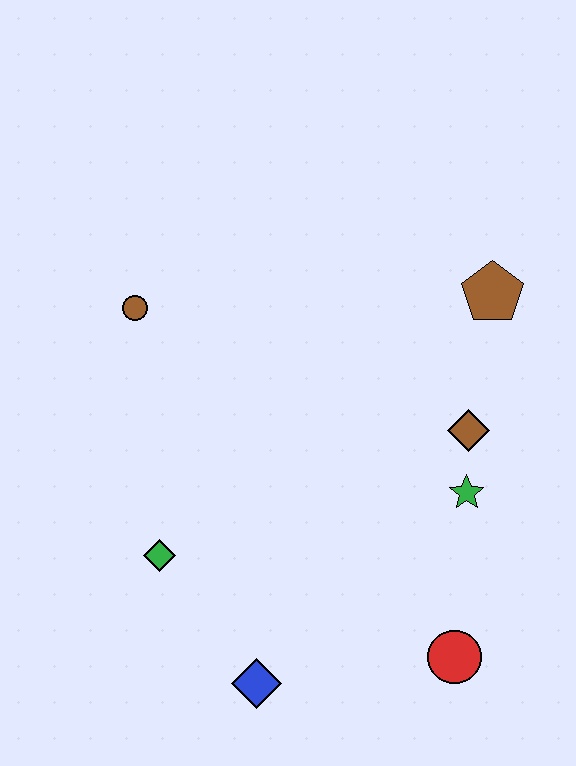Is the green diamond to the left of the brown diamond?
Yes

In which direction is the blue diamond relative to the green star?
The blue diamond is to the left of the green star.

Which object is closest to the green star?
The brown diamond is closest to the green star.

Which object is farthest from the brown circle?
The red circle is farthest from the brown circle.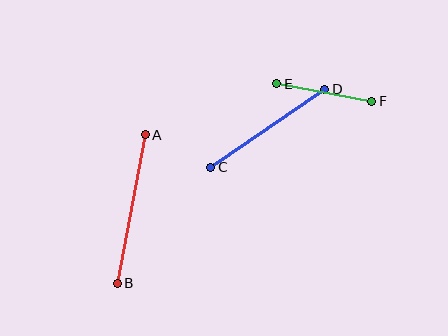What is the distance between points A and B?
The distance is approximately 151 pixels.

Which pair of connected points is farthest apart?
Points A and B are farthest apart.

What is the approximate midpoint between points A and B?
The midpoint is at approximately (131, 209) pixels.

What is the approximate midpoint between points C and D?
The midpoint is at approximately (268, 128) pixels.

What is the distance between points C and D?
The distance is approximately 138 pixels.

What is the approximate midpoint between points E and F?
The midpoint is at approximately (324, 92) pixels.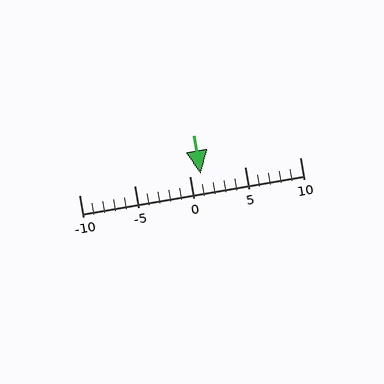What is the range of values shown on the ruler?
The ruler shows values from -10 to 10.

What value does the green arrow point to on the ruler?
The green arrow points to approximately 1.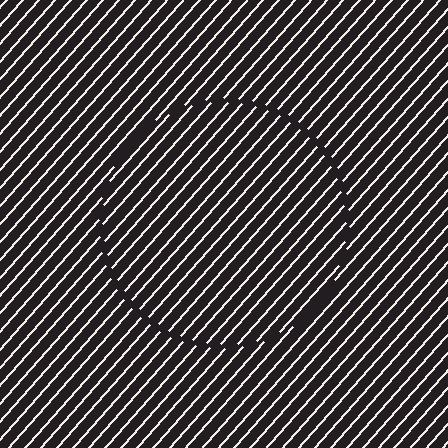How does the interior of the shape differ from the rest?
The interior of the shape contains the same grating, shifted by half a period — the contour is defined by the phase discontinuity where line-ends from the inner and outer gratings abut.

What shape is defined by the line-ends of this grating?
An illusory circle. The interior of the shape contains the same grating, shifted by half a period — the contour is defined by the phase discontinuity where line-ends from the inner and outer gratings abut.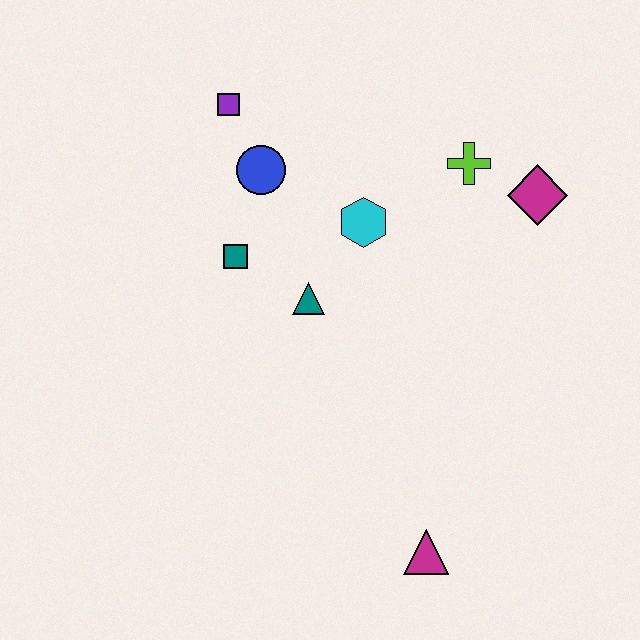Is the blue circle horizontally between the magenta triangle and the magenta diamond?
No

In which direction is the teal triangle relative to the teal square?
The teal triangle is to the right of the teal square.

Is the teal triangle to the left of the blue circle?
No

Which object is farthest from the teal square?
The magenta triangle is farthest from the teal square.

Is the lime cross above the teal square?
Yes